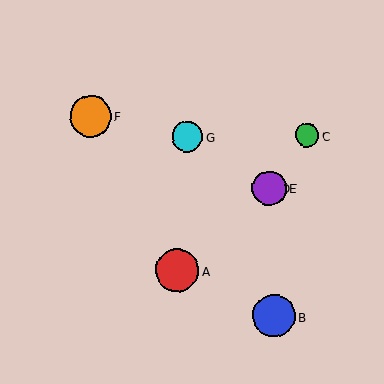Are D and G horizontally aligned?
No, D is at y≈188 and G is at y≈137.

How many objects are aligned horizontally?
2 objects (D, E) are aligned horizontally.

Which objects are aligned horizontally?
Objects D, E are aligned horizontally.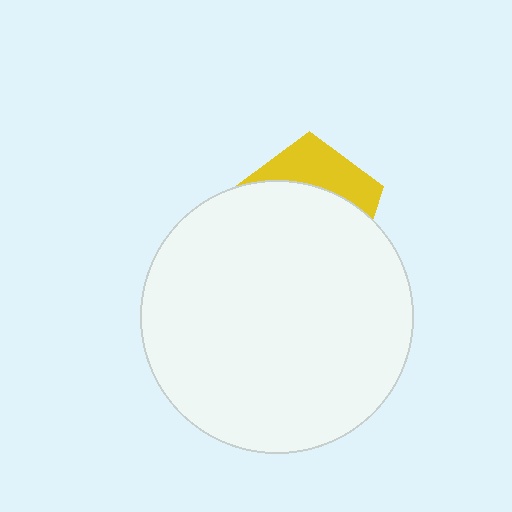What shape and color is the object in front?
The object in front is a white circle.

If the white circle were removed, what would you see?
You would see the complete yellow pentagon.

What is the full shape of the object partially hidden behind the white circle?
The partially hidden object is a yellow pentagon.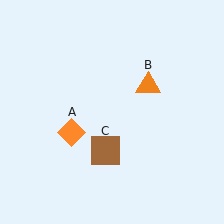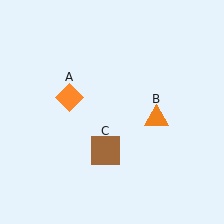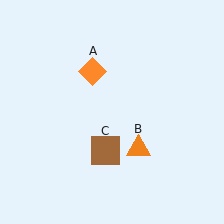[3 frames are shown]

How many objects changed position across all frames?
2 objects changed position: orange diamond (object A), orange triangle (object B).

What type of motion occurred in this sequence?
The orange diamond (object A), orange triangle (object B) rotated clockwise around the center of the scene.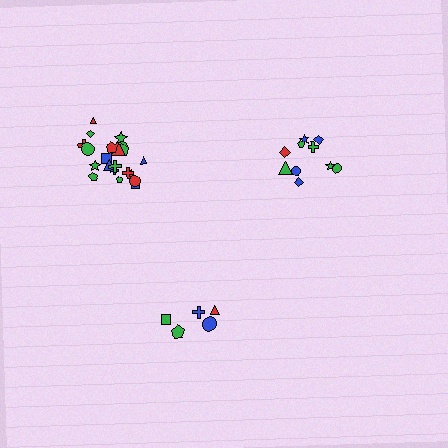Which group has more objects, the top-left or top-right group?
The top-left group.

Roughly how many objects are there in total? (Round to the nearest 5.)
Roughly 35 objects in total.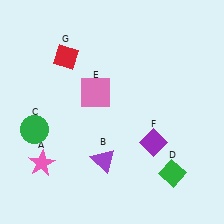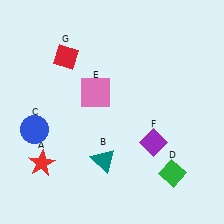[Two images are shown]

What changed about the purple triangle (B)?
In Image 1, B is purple. In Image 2, it changed to teal.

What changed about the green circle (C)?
In Image 1, C is green. In Image 2, it changed to blue.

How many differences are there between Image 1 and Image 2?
There are 3 differences between the two images.